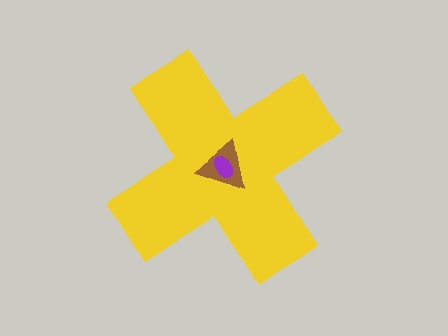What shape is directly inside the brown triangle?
The purple ellipse.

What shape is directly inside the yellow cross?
The brown triangle.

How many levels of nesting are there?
3.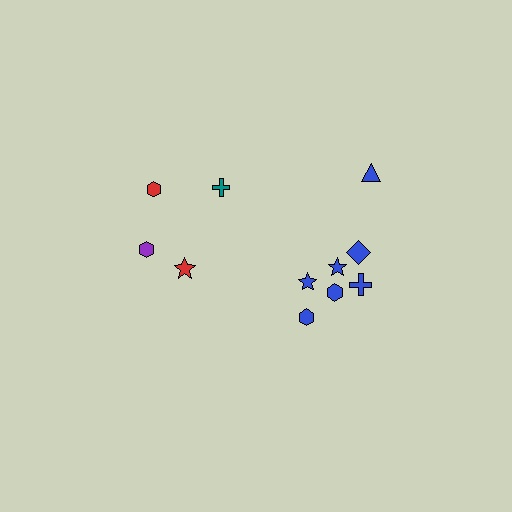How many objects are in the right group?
There are 7 objects.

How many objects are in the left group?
There are 4 objects.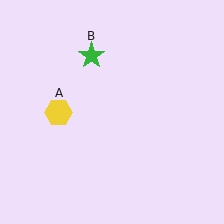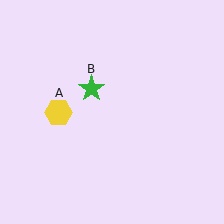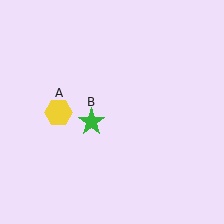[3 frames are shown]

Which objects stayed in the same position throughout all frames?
Yellow hexagon (object A) remained stationary.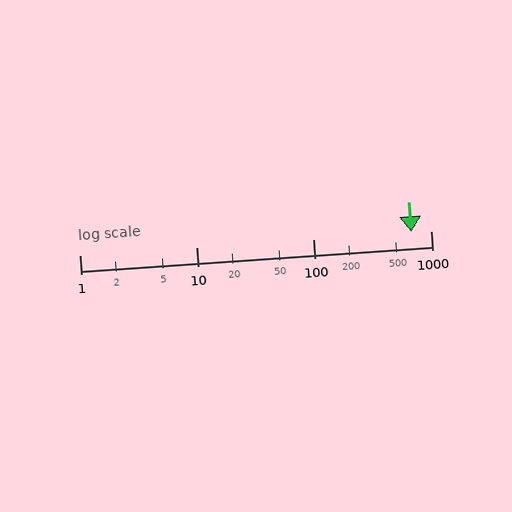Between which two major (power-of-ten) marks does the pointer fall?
The pointer is between 100 and 1000.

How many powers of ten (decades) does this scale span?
The scale spans 3 decades, from 1 to 1000.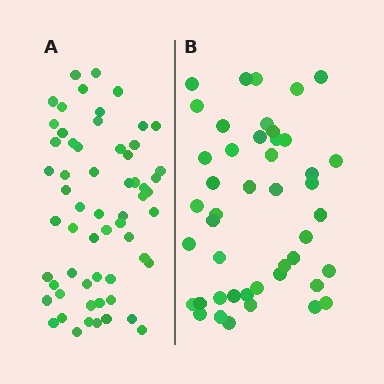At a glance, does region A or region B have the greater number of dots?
Region A (the left region) has more dots.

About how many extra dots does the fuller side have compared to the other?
Region A has approximately 15 more dots than region B.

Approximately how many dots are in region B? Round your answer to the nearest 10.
About 40 dots. (The exact count is 45, which rounds to 40.)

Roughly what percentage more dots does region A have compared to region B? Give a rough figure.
About 35% more.